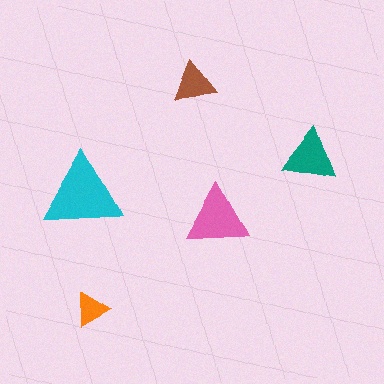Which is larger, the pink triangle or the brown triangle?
The pink one.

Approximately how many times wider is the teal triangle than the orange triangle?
About 1.5 times wider.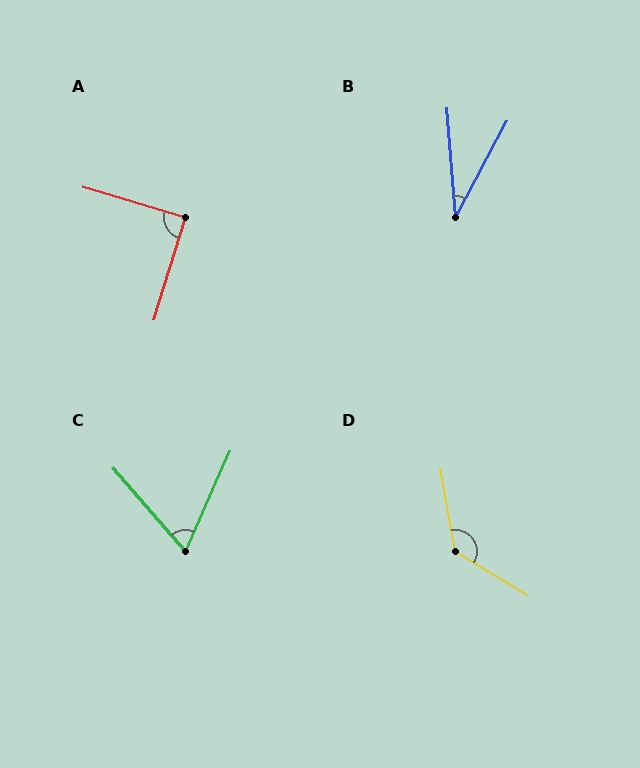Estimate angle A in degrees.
Approximately 89 degrees.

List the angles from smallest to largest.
B (32°), C (65°), A (89°), D (132°).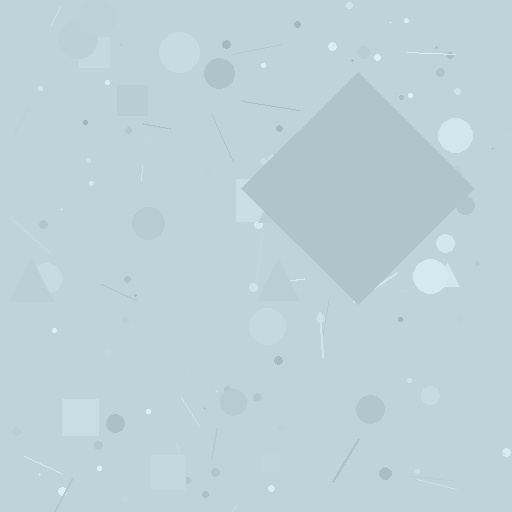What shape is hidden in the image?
A diamond is hidden in the image.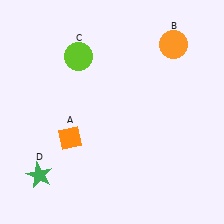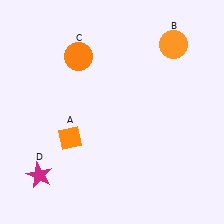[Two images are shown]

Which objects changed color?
C changed from lime to orange. D changed from green to magenta.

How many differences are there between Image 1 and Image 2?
There are 2 differences between the two images.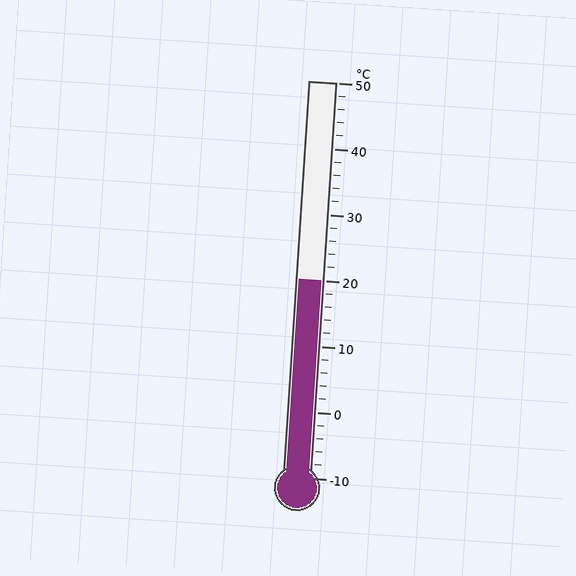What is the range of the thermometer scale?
The thermometer scale ranges from -10°C to 50°C.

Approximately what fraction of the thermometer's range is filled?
The thermometer is filled to approximately 50% of its range.